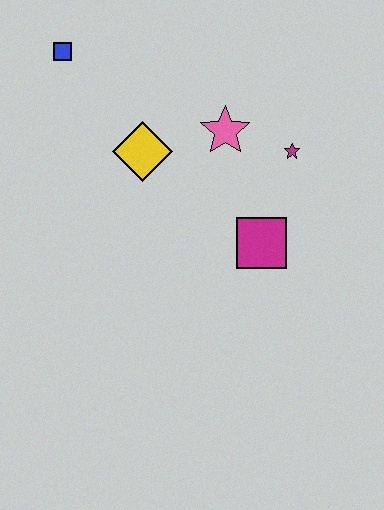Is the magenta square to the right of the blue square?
Yes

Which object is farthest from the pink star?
The blue square is farthest from the pink star.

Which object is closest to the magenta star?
The pink star is closest to the magenta star.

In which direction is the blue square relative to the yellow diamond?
The blue square is above the yellow diamond.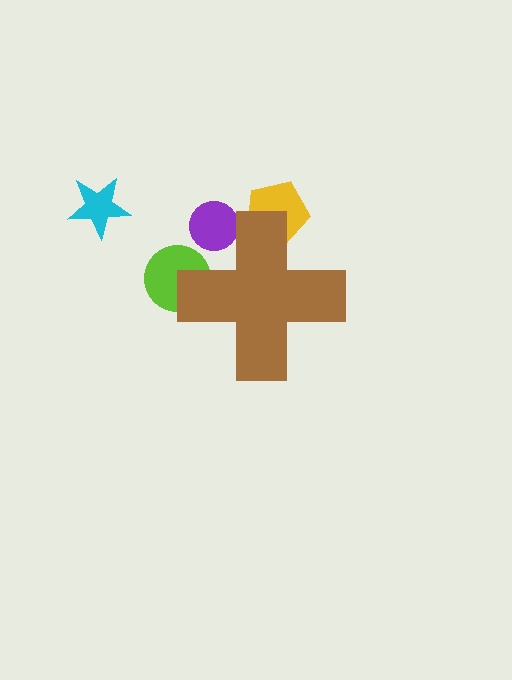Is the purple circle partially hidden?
Yes, the purple circle is partially hidden behind the brown cross.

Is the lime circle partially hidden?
Yes, the lime circle is partially hidden behind the brown cross.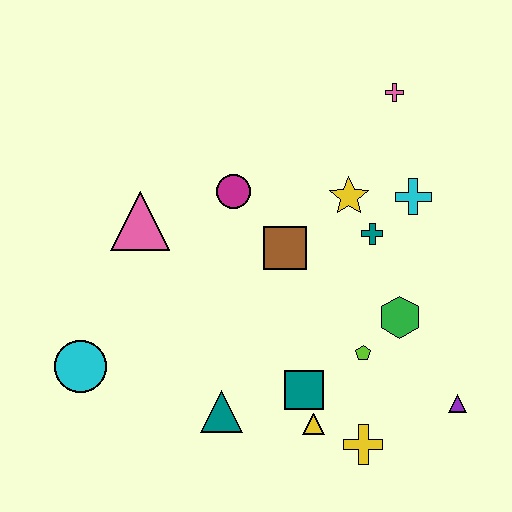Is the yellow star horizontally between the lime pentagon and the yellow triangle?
Yes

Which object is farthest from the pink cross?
The cyan circle is farthest from the pink cross.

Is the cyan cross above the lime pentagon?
Yes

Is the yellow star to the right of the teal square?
Yes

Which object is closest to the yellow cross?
The yellow triangle is closest to the yellow cross.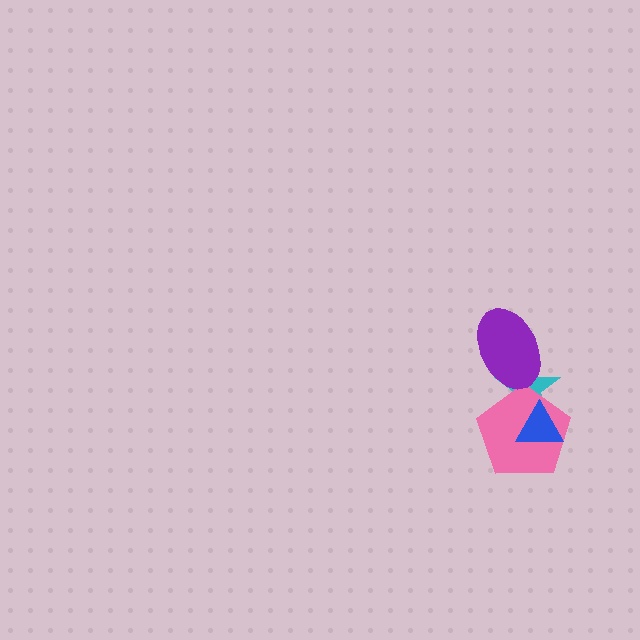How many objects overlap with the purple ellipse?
1 object overlaps with the purple ellipse.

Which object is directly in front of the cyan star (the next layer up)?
The pink pentagon is directly in front of the cyan star.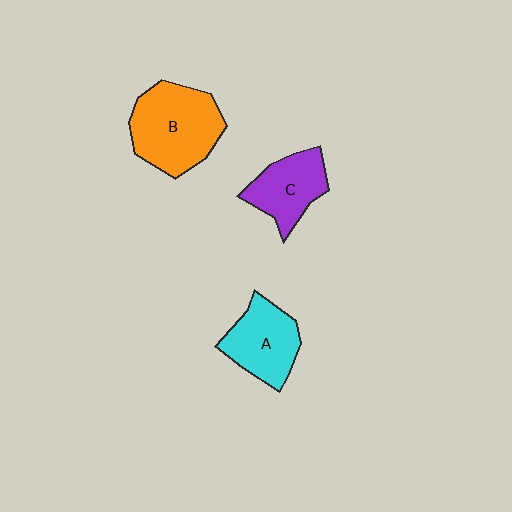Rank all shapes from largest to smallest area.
From largest to smallest: B (orange), A (cyan), C (purple).